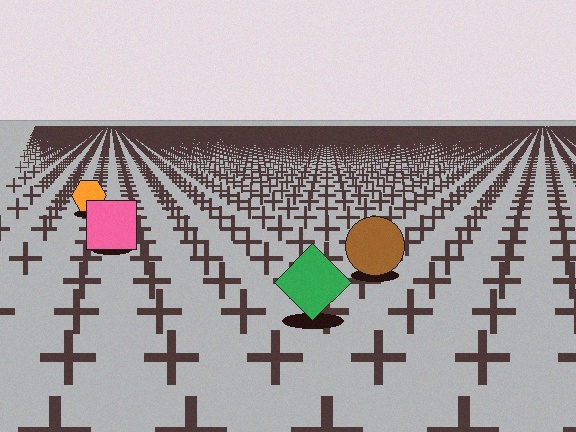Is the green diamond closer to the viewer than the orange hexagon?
Yes. The green diamond is closer — you can tell from the texture gradient: the ground texture is coarser near it.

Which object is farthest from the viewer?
The orange hexagon is farthest from the viewer. It appears smaller and the ground texture around it is denser.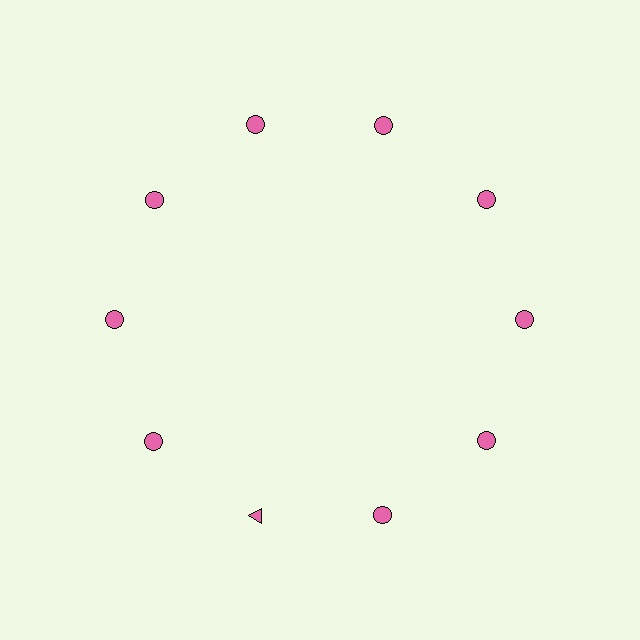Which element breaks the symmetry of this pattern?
The pink triangle at roughly the 7 o'clock position breaks the symmetry. All other shapes are pink circles.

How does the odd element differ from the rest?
It has a different shape: triangle instead of circle.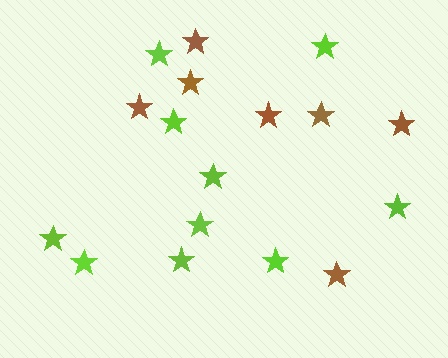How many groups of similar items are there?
There are 2 groups: one group of brown stars (7) and one group of lime stars (10).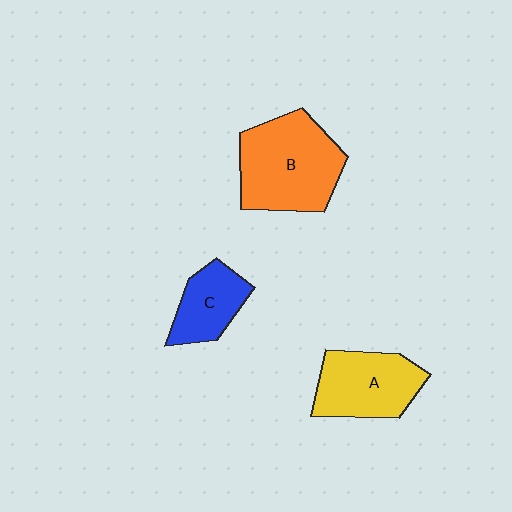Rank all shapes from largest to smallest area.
From largest to smallest: B (orange), A (yellow), C (blue).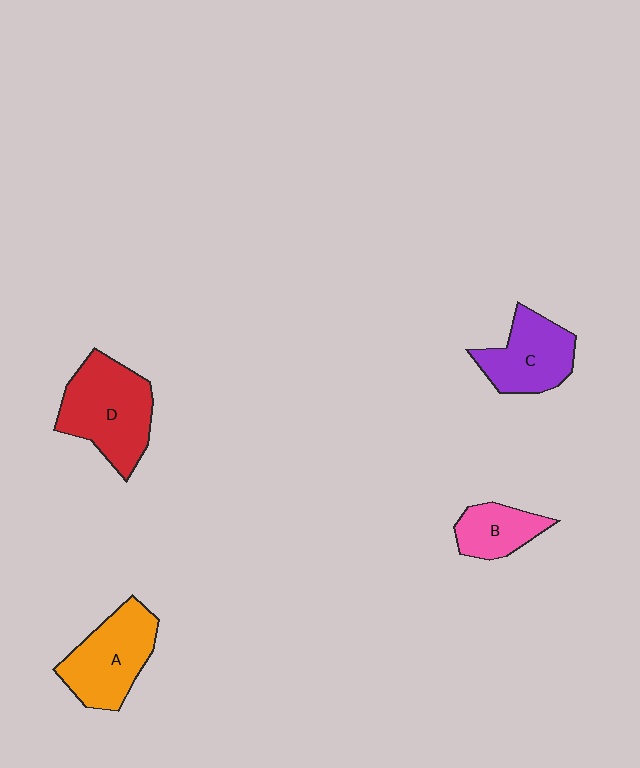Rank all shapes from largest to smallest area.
From largest to smallest: D (red), A (orange), C (purple), B (pink).